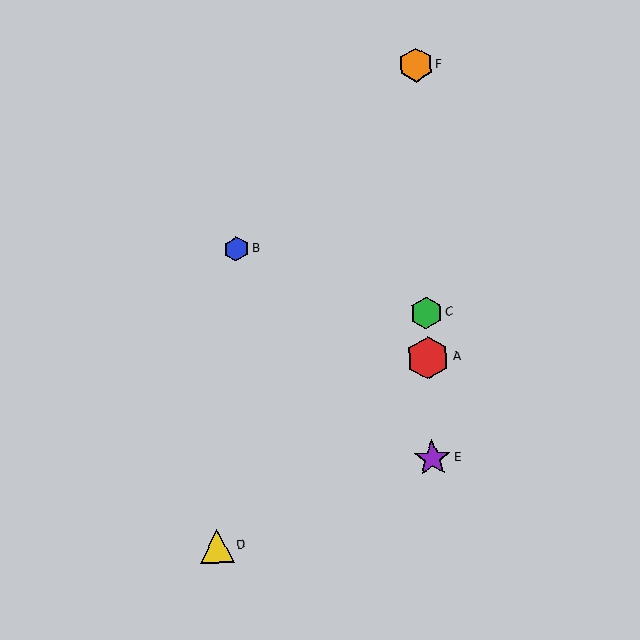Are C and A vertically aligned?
Yes, both are at x≈426.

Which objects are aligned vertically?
Objects A, C, E, F are aligned vertically.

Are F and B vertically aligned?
No, F is at x≈416 and B is at x≈236.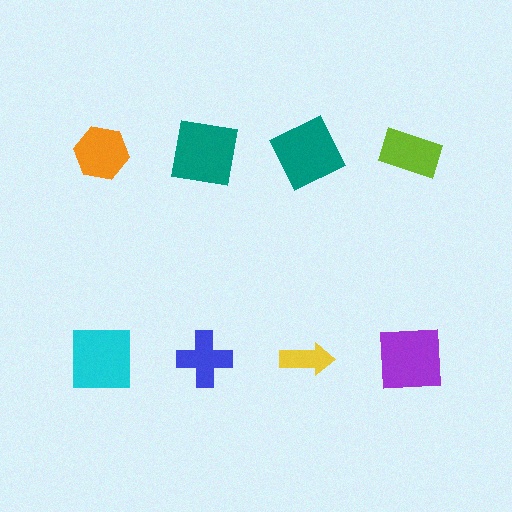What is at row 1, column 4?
A lime rectangle.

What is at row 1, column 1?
An orange hexagon.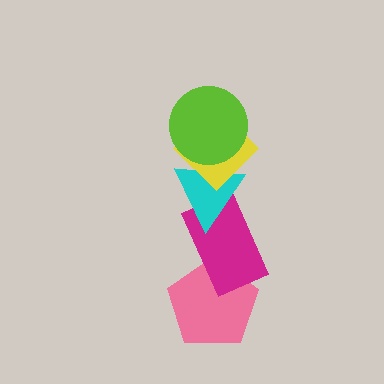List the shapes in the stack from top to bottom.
From top to bottom: the lime circle, the yellow diamond, the cyan triangle, the magenta rectangle, the pink pentagon.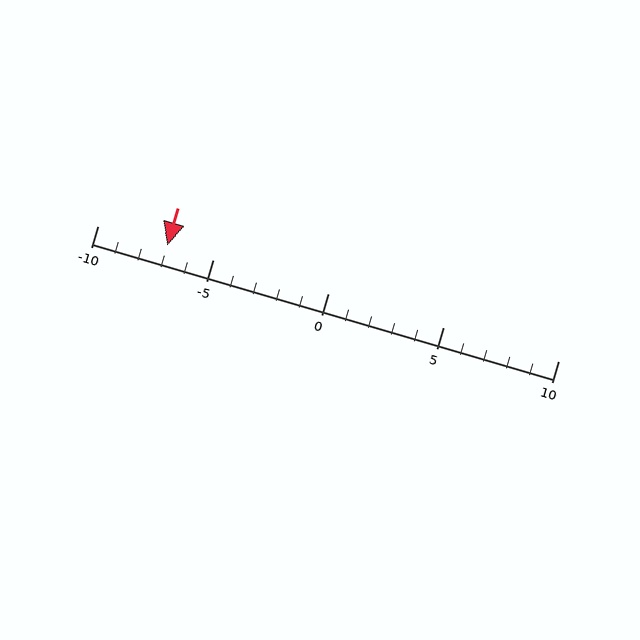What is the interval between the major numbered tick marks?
The major tick marks are spaced 5 units apart.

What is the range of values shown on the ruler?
The ruler shows values from -10 to 10.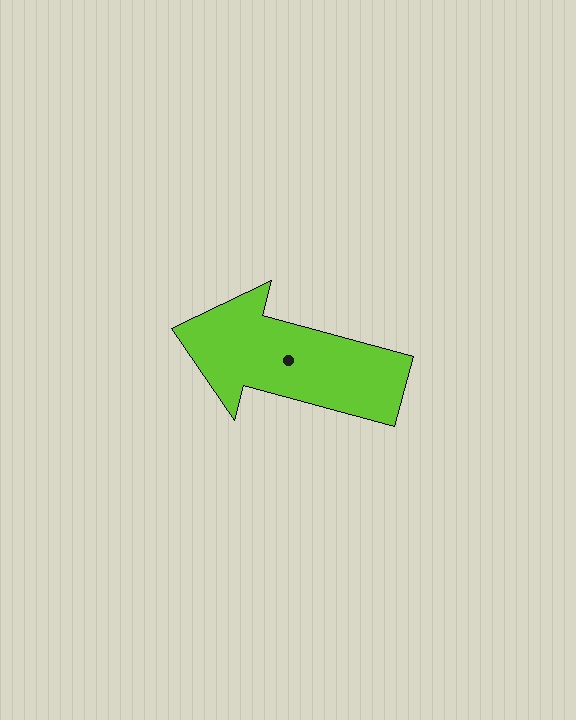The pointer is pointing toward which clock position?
Roughly 10 o'clock.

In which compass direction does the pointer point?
West.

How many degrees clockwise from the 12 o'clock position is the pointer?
Approximately 285 degrees.